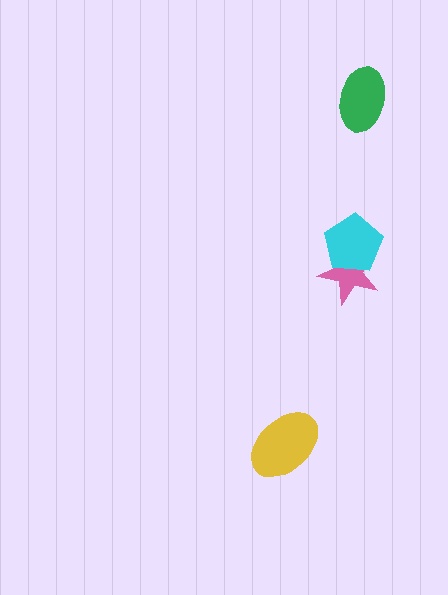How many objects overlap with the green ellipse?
0 objects overlap with the green ellipse.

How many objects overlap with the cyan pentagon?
1 object overlaps with the cyan pentagon.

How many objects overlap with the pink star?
1 object overlaps with the pink star.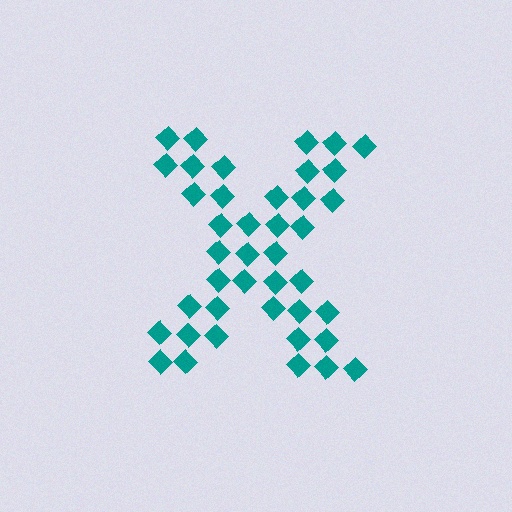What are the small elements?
The small elements are diamonds.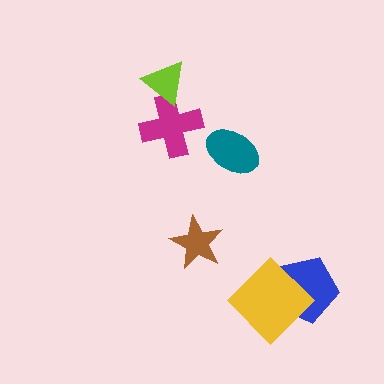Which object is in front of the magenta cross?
The lime triangle is in front of the magenta cross.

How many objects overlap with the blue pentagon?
1 object overlaps with the blue pentagon.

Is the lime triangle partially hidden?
No, no other shape covers it.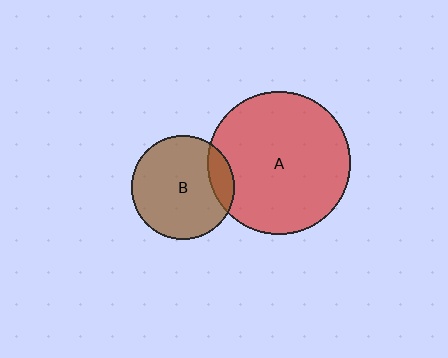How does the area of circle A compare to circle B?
Approximately 1.9 times.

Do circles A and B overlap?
Yes.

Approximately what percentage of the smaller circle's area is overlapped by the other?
Approximately 15%.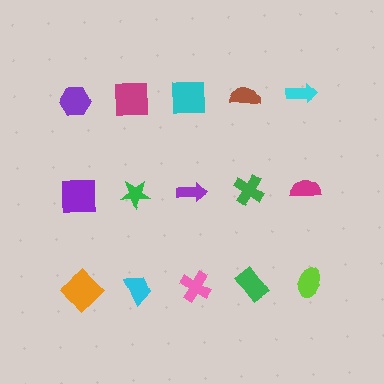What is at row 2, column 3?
A purple arrow.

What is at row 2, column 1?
A purple square.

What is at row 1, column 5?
A cyan arrow.